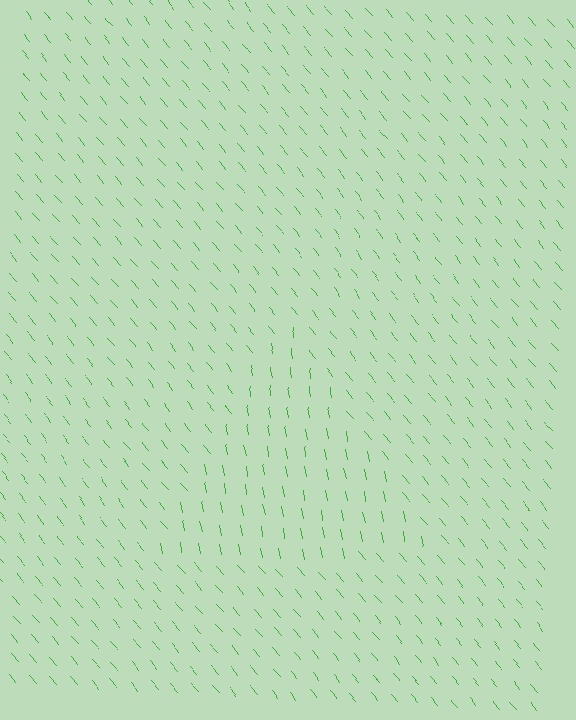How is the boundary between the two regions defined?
The boundary is defined purely by a change in line orientation (approximately 31 degrees difference). All lines are the same color and thickness.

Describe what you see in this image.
The image is filled with small green line segments. A triangle region in the image has lines oriented differently from the surrounding lines, creating a visible texture boundary.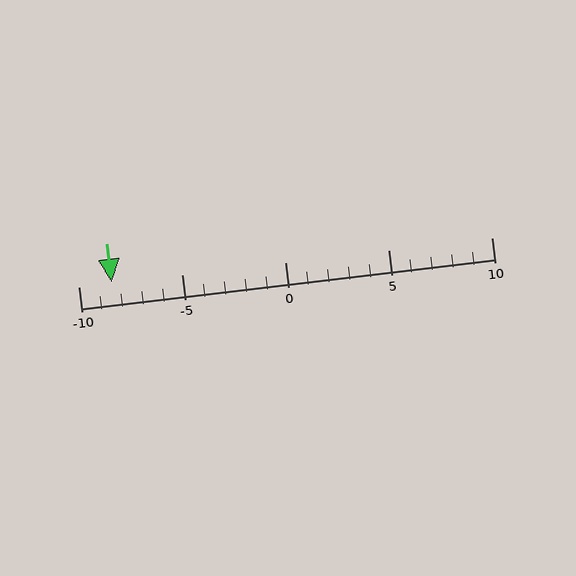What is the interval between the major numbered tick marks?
The major tick marks are spaced 5 units apart.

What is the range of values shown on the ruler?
The ruler shows values from -10 to 10.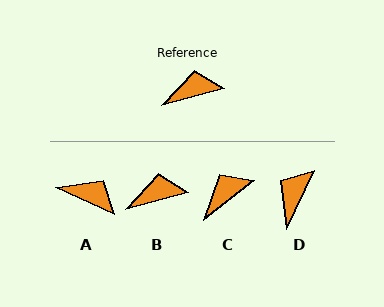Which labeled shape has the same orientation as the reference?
B.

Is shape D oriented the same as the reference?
No, it is off by about 49 degrees.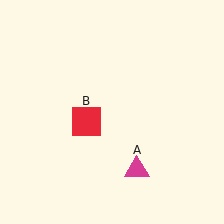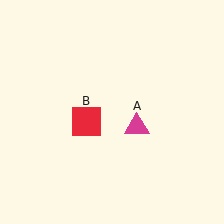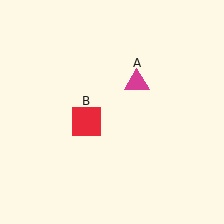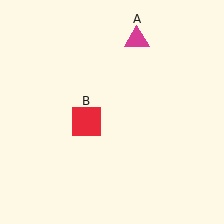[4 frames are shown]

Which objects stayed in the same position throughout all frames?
Red square (object B) remained stationary.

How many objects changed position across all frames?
1 object changed position: magenta triangle (object A).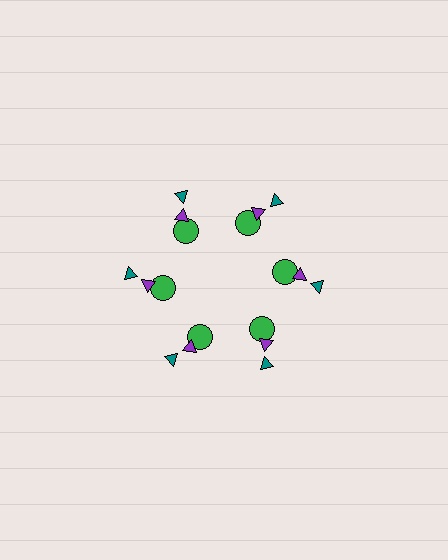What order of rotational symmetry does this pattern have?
This pattern has 6-fold rotational symmetry.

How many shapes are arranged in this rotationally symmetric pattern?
There are 18 shapes, arranged in 6 groups of 3.